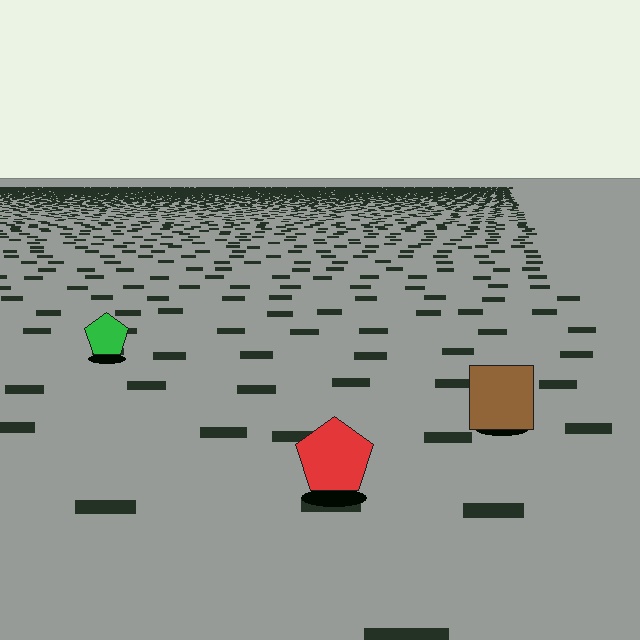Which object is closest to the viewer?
The red pentagon is closest. The texture marks near it are larger and more spread out.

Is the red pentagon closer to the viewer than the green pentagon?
Yes. The red pentagon is closer — you can tell from the texture gradient: the ground texture is coarser near it.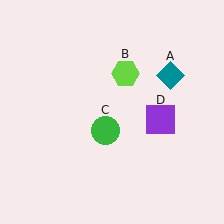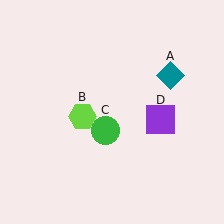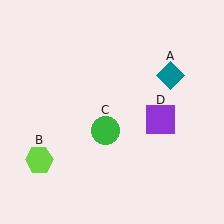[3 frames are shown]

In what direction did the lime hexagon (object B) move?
The lime hexagon (object B) moved down and to the left.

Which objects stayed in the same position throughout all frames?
Teal diamond (object A) and green circle (object C) and purple square (object D) remained stationary.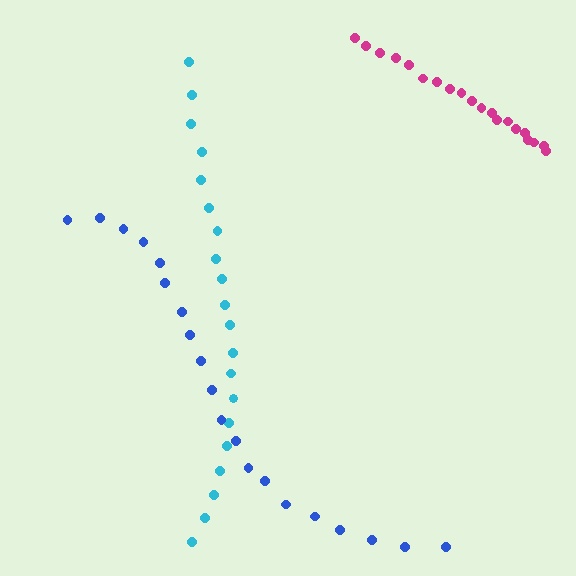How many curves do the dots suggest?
There are 3 distinct paths.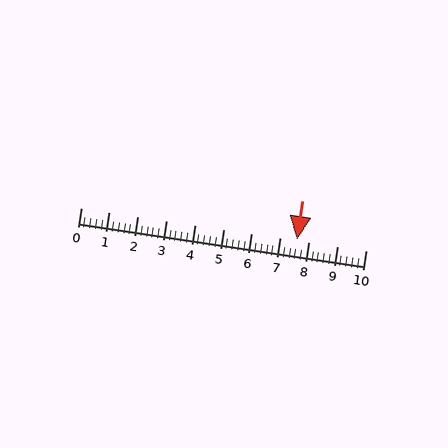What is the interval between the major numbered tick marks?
The major tick marks are spaced 1 units apart.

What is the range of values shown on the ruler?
The ruler shows values from 0 to 10.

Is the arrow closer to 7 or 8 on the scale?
The arrow is closer to 8.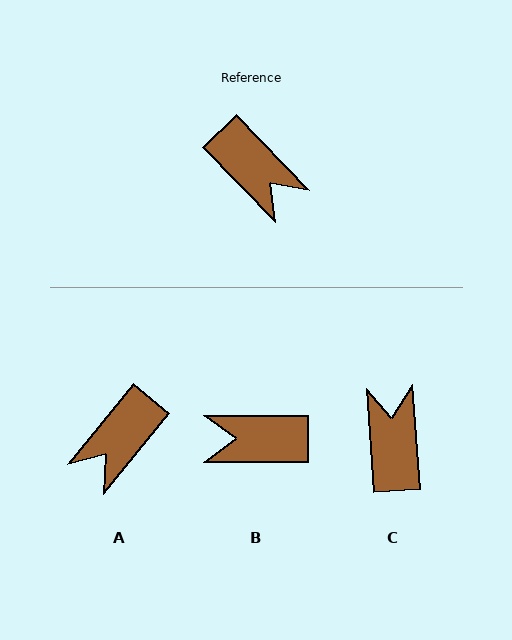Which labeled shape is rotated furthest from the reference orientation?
C, about 141 degrees away.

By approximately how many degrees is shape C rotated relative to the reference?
Approximately 141 degrees counter-clockwise.